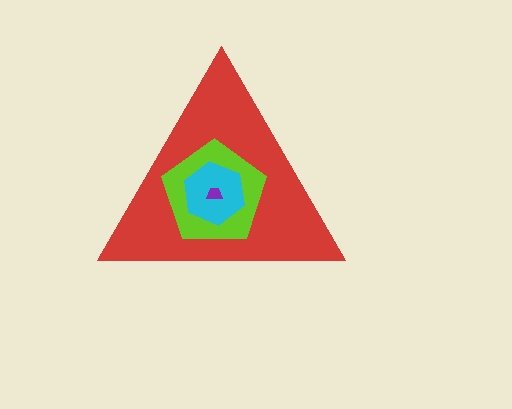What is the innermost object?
The purple trapezoid.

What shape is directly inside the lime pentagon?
The cyan hexagon.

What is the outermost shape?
The red triangle.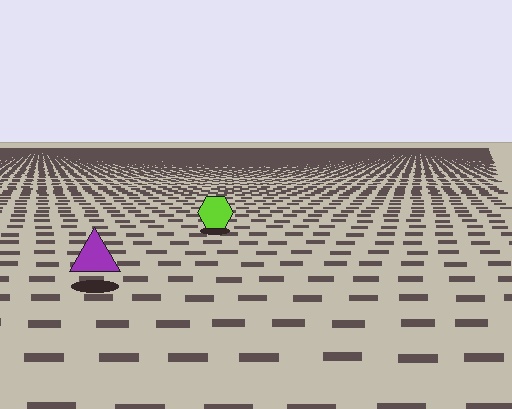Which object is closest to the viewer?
The purple triangle is closest. The texture marks near it are larger and more spread out.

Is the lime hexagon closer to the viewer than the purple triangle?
No. The purple triangle is closer — you can tell from the texture gradient: the ground texture is coarser near it.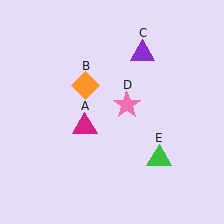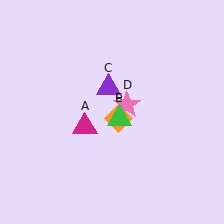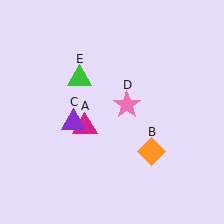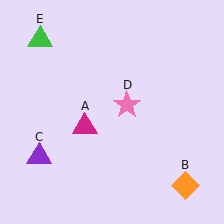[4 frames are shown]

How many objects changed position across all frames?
3 objects changed position: orange diamond (object B), purple triangle (object C), green triangle (object E).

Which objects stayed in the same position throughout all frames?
Magenta triangle (object A) and pink star (object D) remained stationary.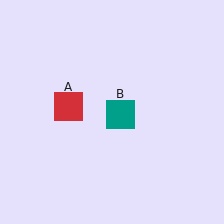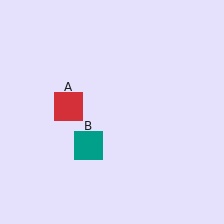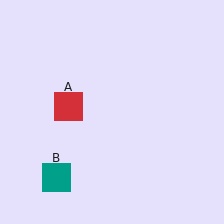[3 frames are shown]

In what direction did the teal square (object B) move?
The teal square (object B) moved down and to the left.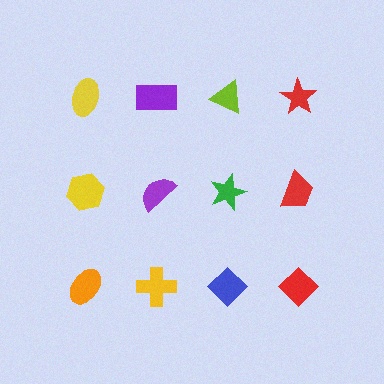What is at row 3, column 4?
A red diamond.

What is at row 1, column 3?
A lime triangle.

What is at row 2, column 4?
A red trapezoid.